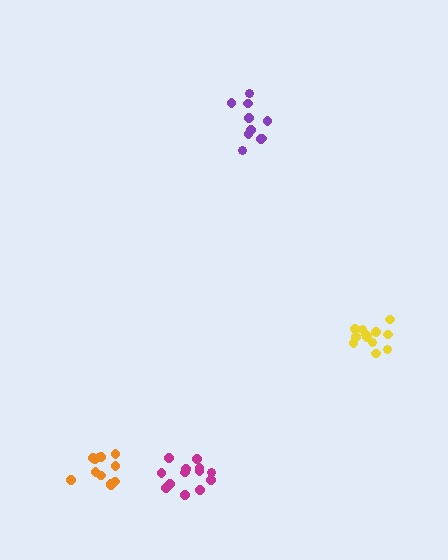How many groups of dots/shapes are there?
There are 4 groups.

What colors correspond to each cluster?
The clusters are colored: magenta, orange, yellow, purple.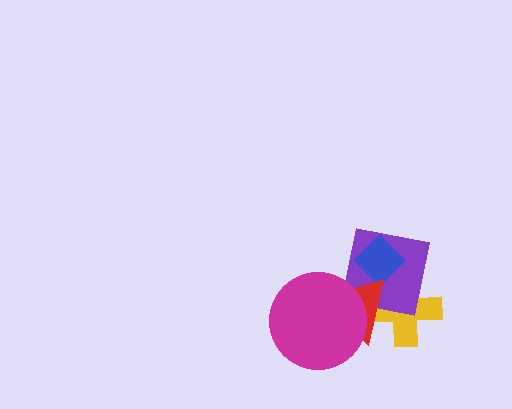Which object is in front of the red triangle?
The magenta circle is in front of the red triangle.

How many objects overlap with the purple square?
3 objects overlap with the purple square.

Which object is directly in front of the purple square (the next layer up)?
The blue diamond is directly in front of the purple square.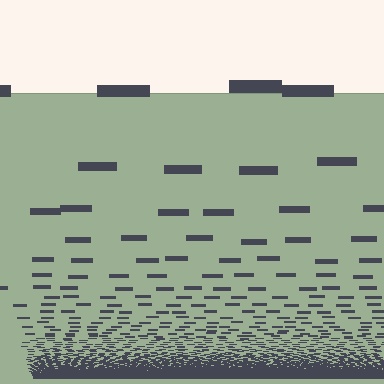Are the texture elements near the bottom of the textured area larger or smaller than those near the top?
Smaller. The gradient is inverted — elements near the bottom are smaller and denser.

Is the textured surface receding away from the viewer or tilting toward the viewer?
The surface appears to tilt toward the viewer. Texture elements get larger and sparser toward the top.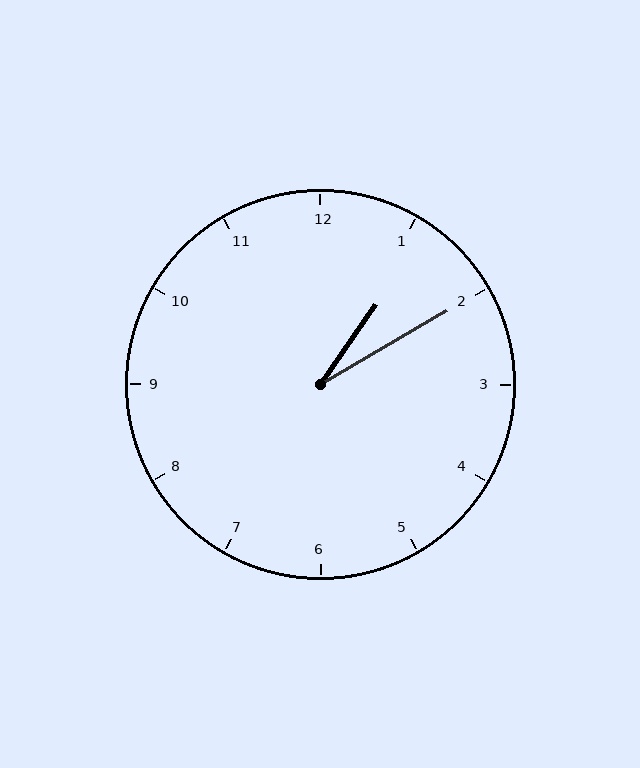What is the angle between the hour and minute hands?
Approximately 25 degrees.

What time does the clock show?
1:10.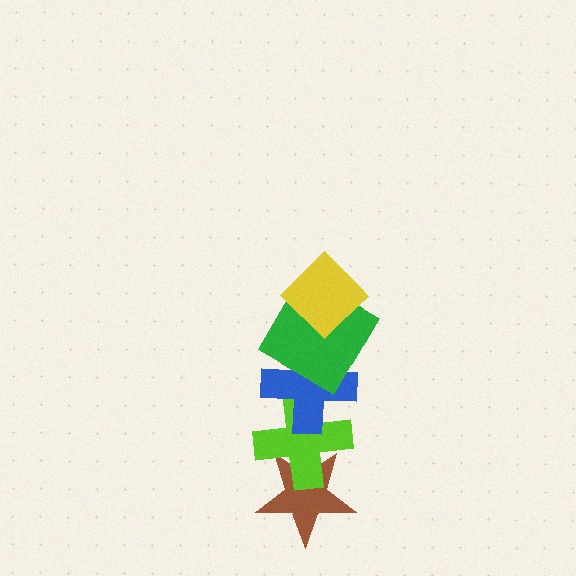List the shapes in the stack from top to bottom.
From top to bottom: the yellow diamond, the green diamond, the blue cross, the lime cross, the brown star.